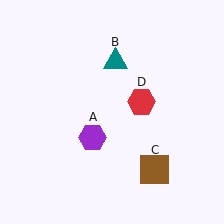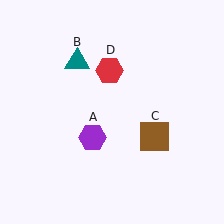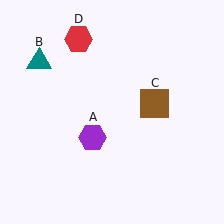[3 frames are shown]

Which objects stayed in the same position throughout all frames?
Purple hexagon (object A) remained stationary.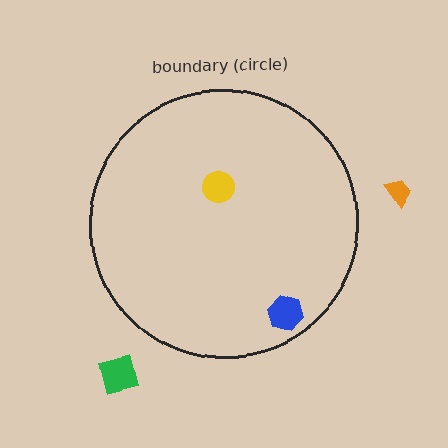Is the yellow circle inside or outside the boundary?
Inside.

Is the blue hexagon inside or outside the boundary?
Inside.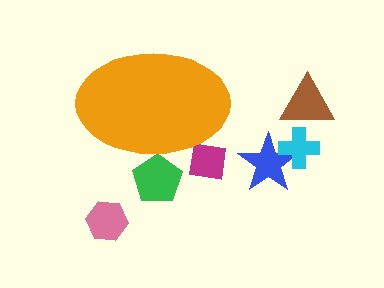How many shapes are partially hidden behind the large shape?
2 shapes are partially hidden.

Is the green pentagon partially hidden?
Yes, the green pentagon is partially hidden behind the orange ellipse.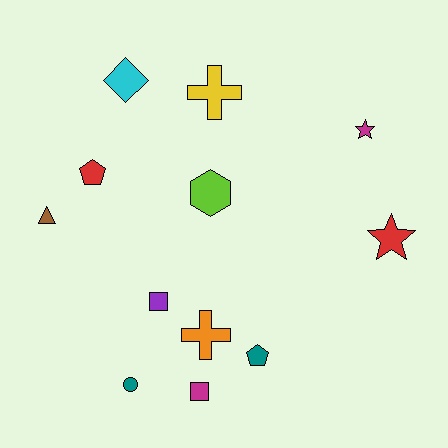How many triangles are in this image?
There is 1 triangle.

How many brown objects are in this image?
There is 1 brown object.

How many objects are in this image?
There are 12 objects.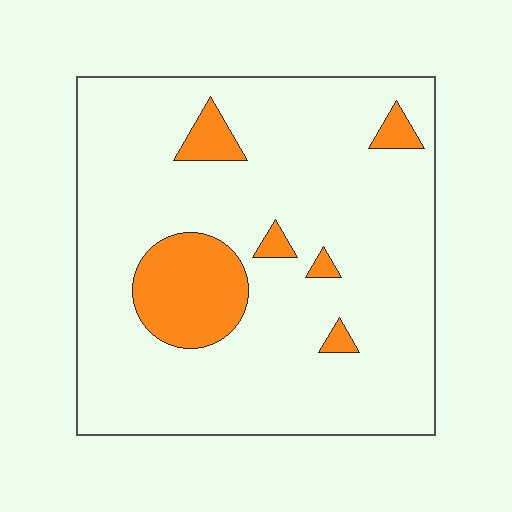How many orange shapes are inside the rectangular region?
6.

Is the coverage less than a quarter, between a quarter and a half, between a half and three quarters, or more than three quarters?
Less than a quarter.